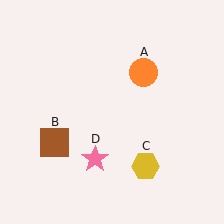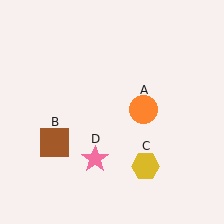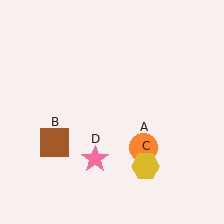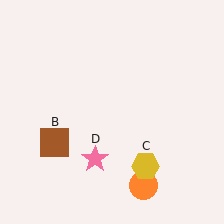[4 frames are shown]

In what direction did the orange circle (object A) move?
The orange circle (object A) moved down.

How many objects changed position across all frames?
1 object changed position: orange circle (object A).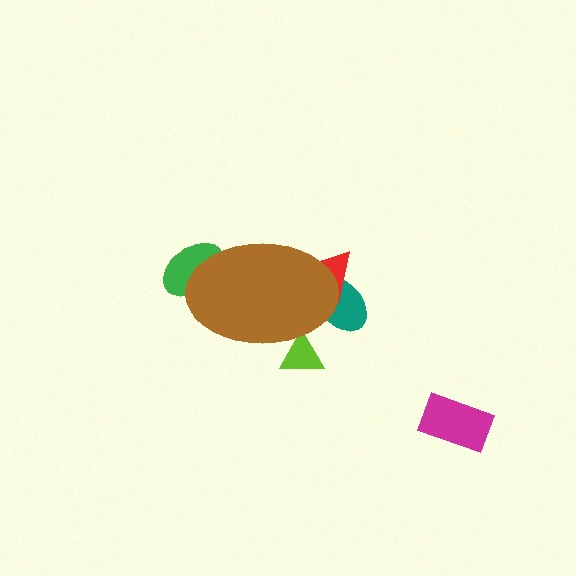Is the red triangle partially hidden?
Yes, the red triangle is partially hidden behind the brown ellipse.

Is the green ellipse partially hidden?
Yes, the green ellipse is partially hidden behind the brown ellipse.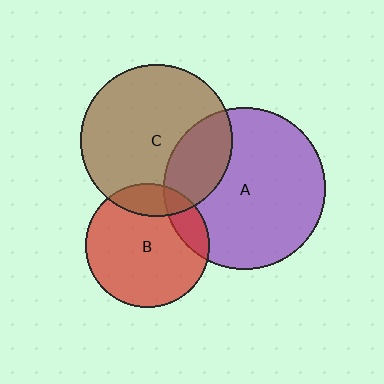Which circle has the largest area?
Circle A (purple).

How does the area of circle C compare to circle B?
Approximately 1.5 times.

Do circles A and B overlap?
Yes.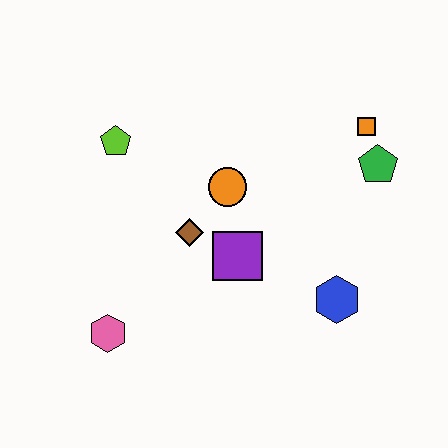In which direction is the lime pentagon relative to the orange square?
The lime pentagon is to the left of the orange square.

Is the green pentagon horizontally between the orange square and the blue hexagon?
No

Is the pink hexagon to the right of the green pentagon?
No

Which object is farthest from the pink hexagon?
The orange square is farthest from the pink hexagon.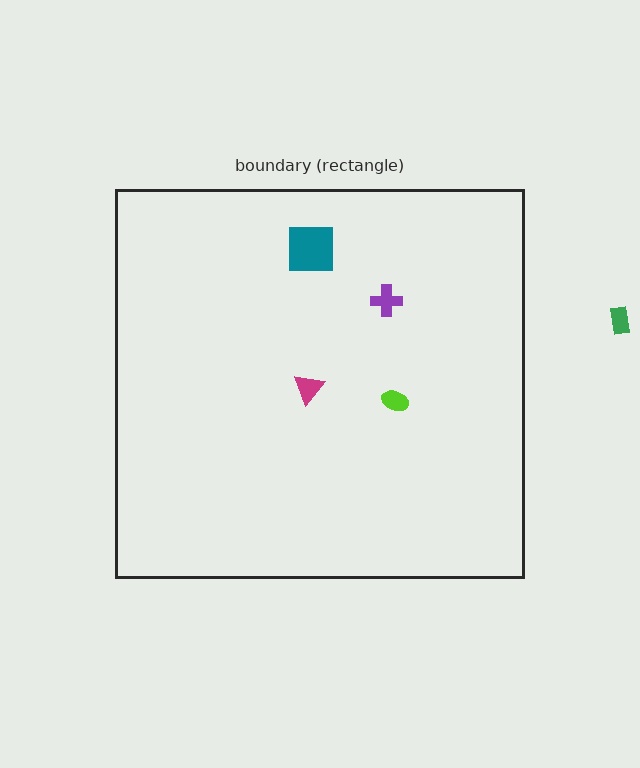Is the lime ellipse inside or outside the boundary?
Inside.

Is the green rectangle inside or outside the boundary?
Outside.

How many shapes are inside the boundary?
4 inside, 1 outside.